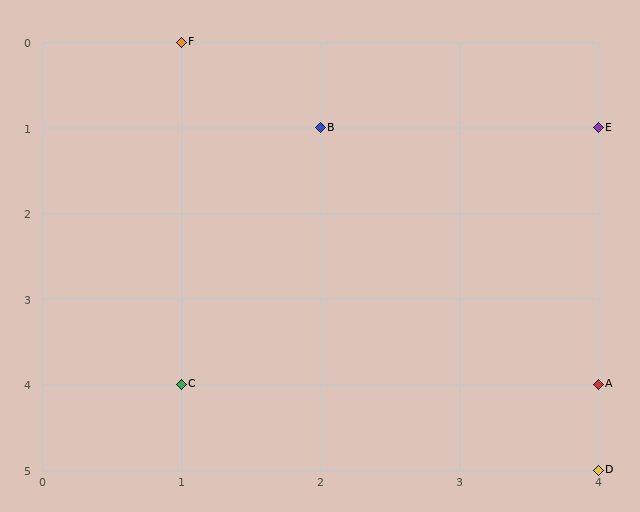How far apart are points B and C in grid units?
Points B and C are 1 column and 3 rows apart (about 3.2 grid units diagonally).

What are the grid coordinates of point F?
Point F is at grid coordinates (1, 0).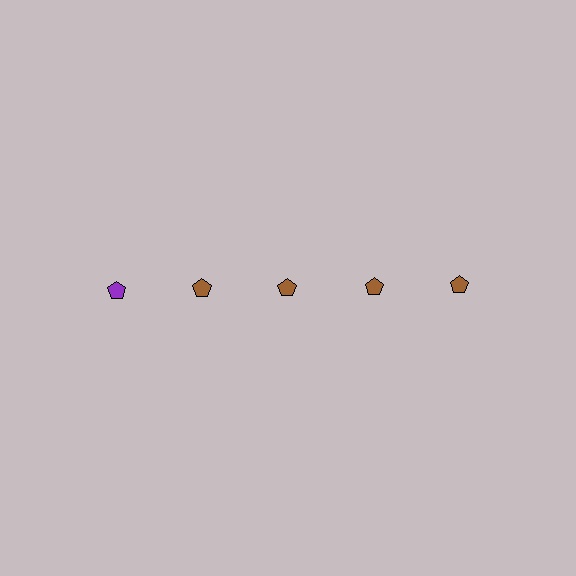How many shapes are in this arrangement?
There are 5 shapes arranged in a grid pattern.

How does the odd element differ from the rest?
It has a different color: purple instead of brown.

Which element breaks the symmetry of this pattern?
The purple pentagon in the top row, leftmost column breaks the symmetry. All other shapes are brown pentagons.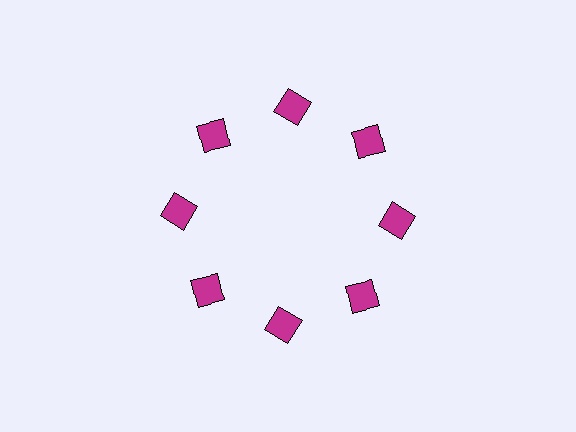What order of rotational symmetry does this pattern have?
This pattern has 8-fold rotational symmetry.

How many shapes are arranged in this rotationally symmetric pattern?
There are 8 shapes, arranged in 8 groups of 1.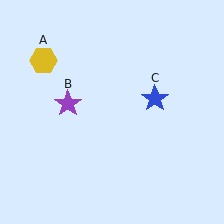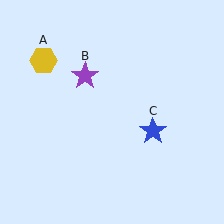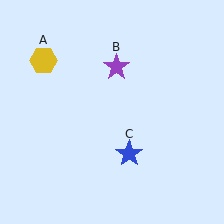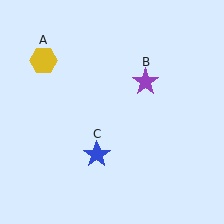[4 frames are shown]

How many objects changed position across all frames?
2 objects changed position: purple star (object B), blue star (object C).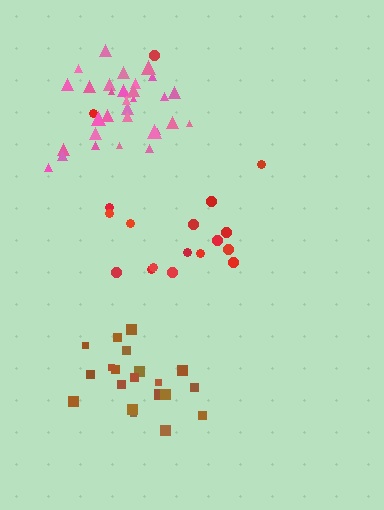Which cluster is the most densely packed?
Pink.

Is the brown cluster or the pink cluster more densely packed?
Pink.